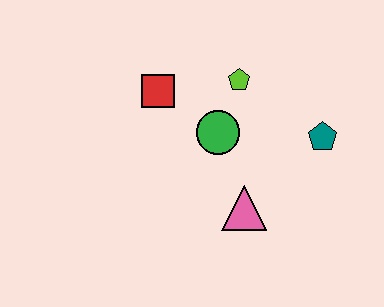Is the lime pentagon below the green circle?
No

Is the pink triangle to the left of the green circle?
No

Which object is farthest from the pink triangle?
The red square is farthest from the pink triangle.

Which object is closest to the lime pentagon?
The green circle is closest to the lime pentagon.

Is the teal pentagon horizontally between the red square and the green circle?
No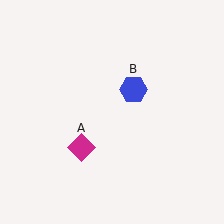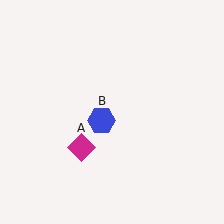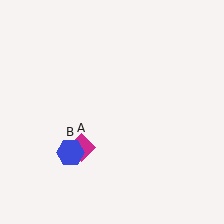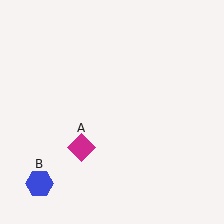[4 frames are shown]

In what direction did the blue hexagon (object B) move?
The blue hexagon (object B) moved down and to the left.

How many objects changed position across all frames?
1 object changed position: blue hexagon (object B).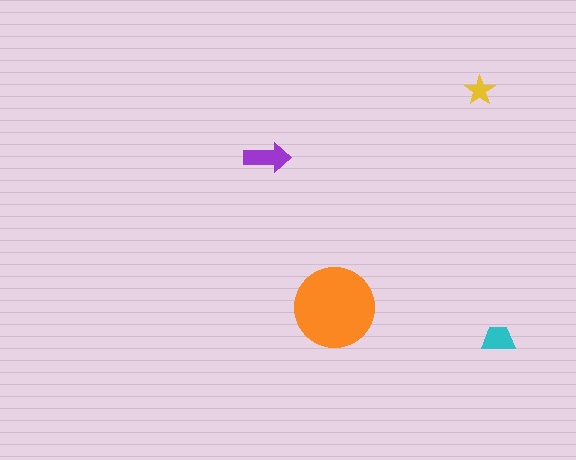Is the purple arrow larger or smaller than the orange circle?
Smaller.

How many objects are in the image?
There are 4 objects in the image.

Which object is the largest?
The orange circle.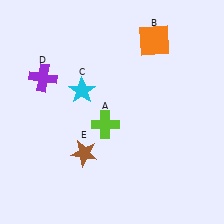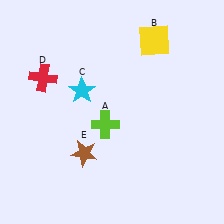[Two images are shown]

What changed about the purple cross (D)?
In Image 1, D is purple. In Image 2, it changed to red.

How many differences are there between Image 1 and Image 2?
There are 2 differences between the two images.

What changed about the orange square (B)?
In Image 1, B is orange. In Image 2, it changed to yellow.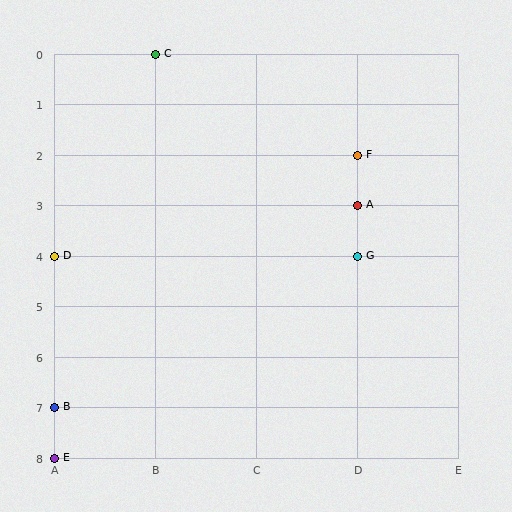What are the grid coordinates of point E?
Point E is at grid coordinates (A, 8).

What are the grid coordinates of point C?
Point C is at grid coordinates (B, 0).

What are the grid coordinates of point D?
Point D is at grid coordinates (A, 4).